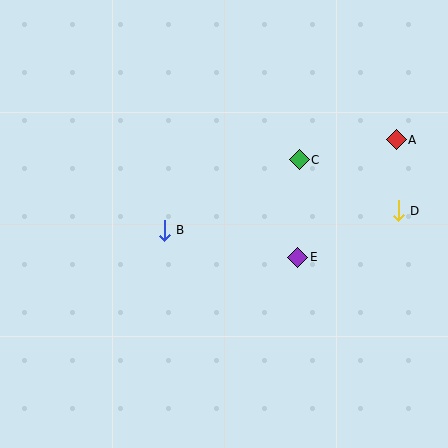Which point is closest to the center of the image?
Point B at (164, 230) is closest to the center.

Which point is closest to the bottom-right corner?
Point D is closest to the bottom-right corner.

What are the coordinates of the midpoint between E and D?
The midpoint between E and D is at (348, 234).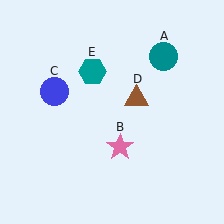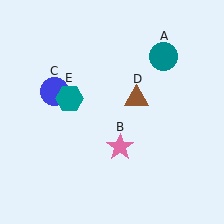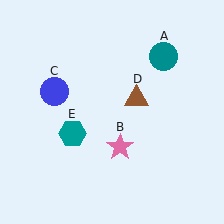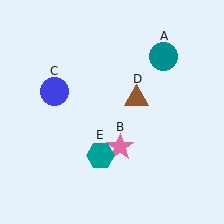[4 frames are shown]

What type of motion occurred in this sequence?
The teal hexagon (object E) rotated counterclockwise around the center of the scene.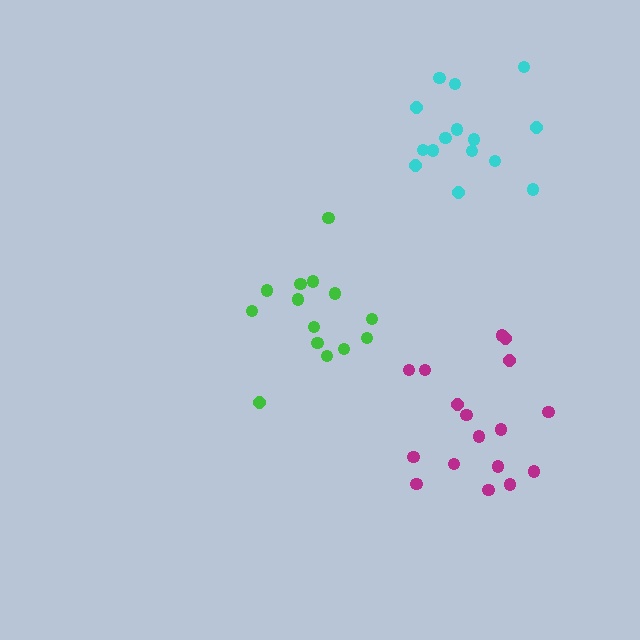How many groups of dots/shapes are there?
There are 3 groups.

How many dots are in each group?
Group 1: 17 dots, Group 2: 14 dots, Group 3: 16 dots (47 total).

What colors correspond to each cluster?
The clusters are colored: magenta, green, cyan.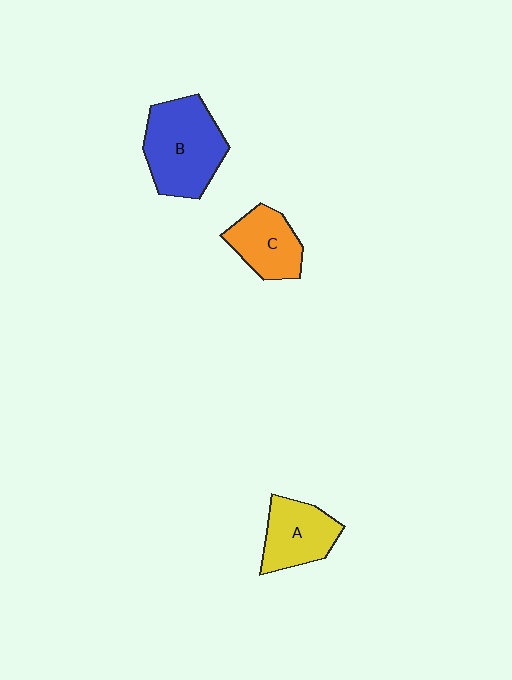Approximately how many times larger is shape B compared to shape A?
Approximately 1.5 times.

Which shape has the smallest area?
Shape C (orange).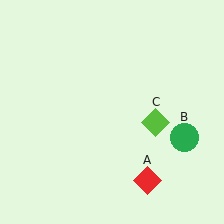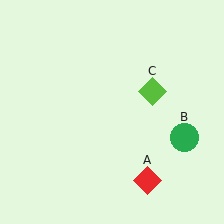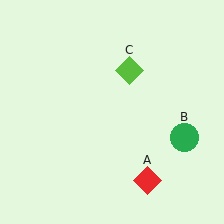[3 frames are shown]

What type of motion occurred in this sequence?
The lime diamond (object C) rotated counterclockwise around the center of the scene.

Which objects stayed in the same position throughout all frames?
Red diamond (object A) and green circle (object B) remained stationary.